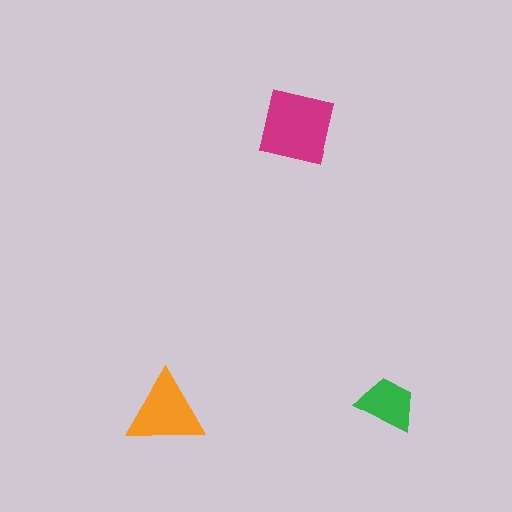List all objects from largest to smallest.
The magenta square, the orange triangle, the green trapezoid.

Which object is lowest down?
The orange triangle is bottommost.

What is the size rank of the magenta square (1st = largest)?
1st.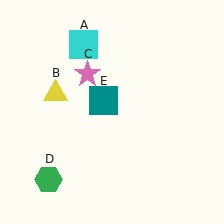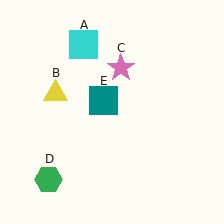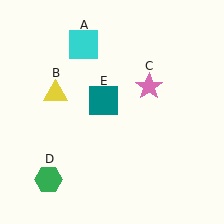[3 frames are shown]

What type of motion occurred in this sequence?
The pink star (object C) rotated clockwise around the center of the scene.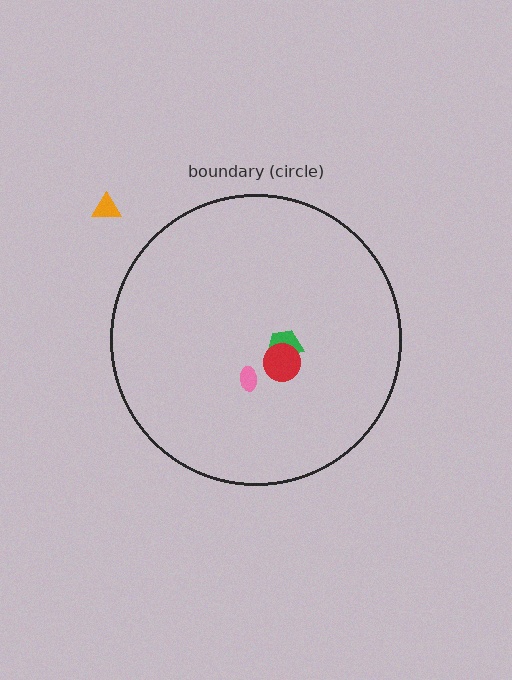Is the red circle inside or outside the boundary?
Inside.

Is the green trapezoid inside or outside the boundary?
Inside.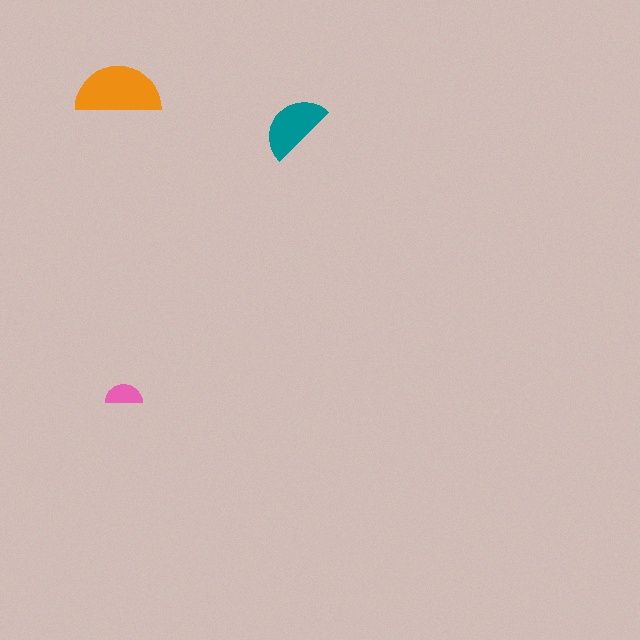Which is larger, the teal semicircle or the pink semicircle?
The teal one.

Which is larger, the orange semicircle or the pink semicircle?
The orange one.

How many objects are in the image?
There are 3 objects in the image.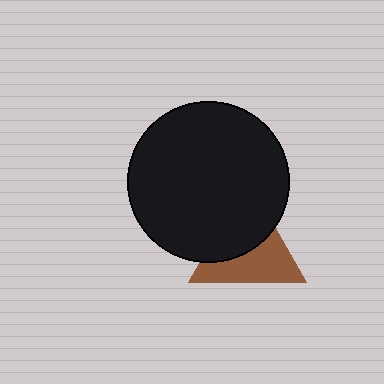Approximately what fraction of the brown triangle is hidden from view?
Roughly 48% of the brown triangle is hidden behind the black circle.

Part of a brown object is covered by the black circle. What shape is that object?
It is a triangle.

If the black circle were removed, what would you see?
You would see the complete brown triangle.